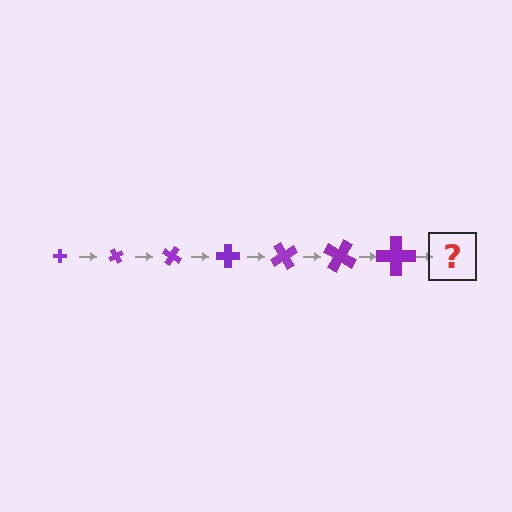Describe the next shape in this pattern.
It should be a cross, larger than the previous one and rotated 420 degrees from the start.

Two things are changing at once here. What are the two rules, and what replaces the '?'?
The two rules are that the cross grows larger each step and it rotates 60 degrees each step. The '?' should be a cross, larger than the previous one and rotated 420 degrees from the start.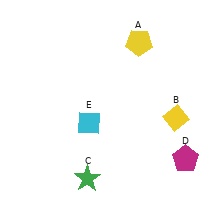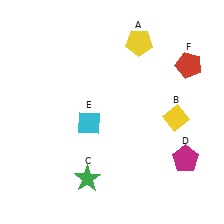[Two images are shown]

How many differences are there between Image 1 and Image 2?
There is 1 difference between the two images.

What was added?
A red pentagon (F) was added in Image 2.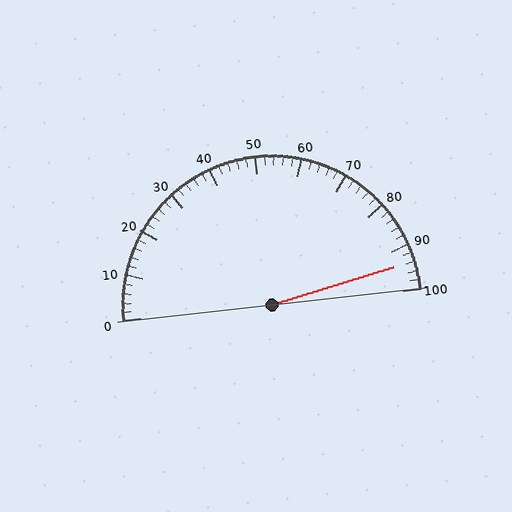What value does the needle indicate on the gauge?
The needle indicates approximately 94.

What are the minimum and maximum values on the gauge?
The gauge ranges from 0 to 100.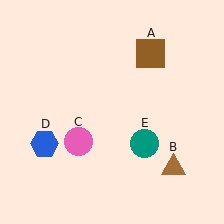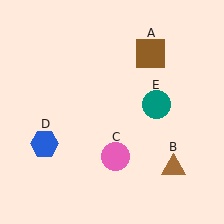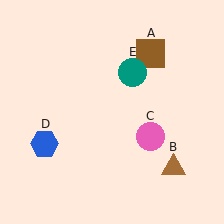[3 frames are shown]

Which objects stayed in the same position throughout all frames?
Brown square (object A) and brown triangle (object B) and blue hexagon (object D) remained stationary.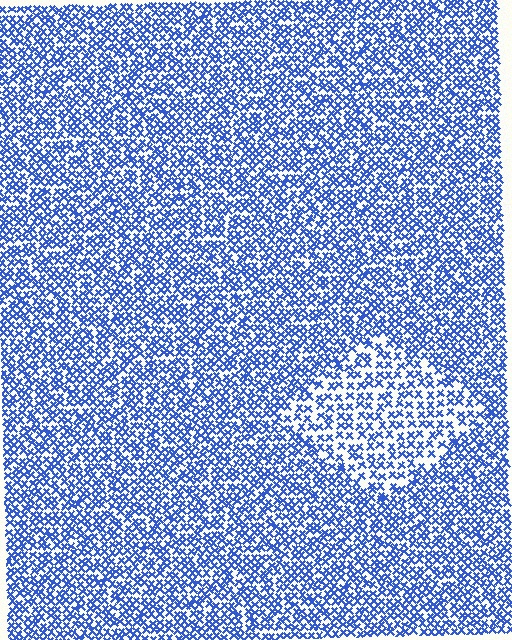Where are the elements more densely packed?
The elements are more densely packed outside the diamond boundary.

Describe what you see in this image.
The image contains small blue elements arranged at two different densities. A diamond-shaped region is visible where the elements are less densely packed than the surrounding area.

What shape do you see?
I see a diamond.